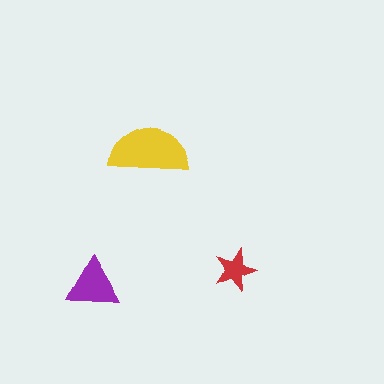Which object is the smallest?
The red star.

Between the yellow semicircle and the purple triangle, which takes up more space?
The yellow semicircle.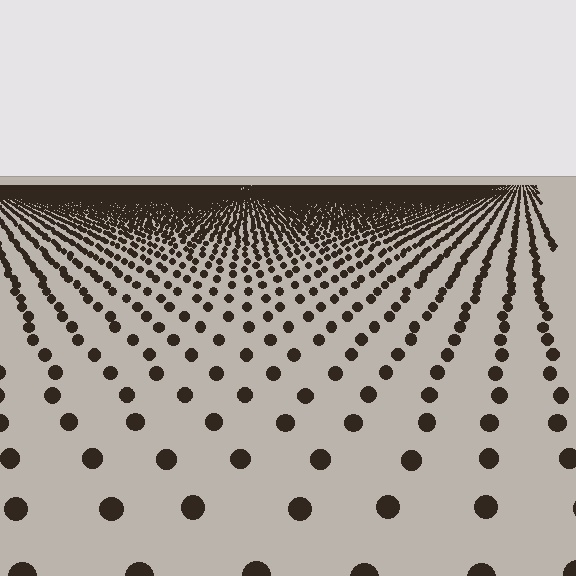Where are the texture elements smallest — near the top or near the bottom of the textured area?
Near the top.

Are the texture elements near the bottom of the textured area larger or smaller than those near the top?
Larger. Near the bottom, elements are closer to the viewer and appear at a bigger on-screen size.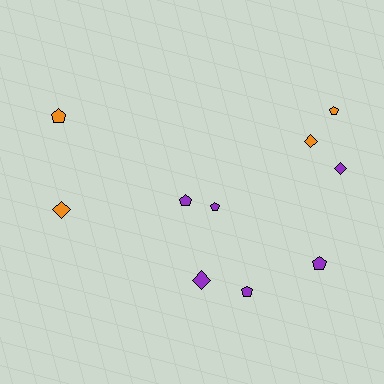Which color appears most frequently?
Purple, with 6 objects.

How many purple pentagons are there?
There are 4 purple pentagons.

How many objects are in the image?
There are 10 objects.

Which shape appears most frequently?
Pentagon, with 6 objects.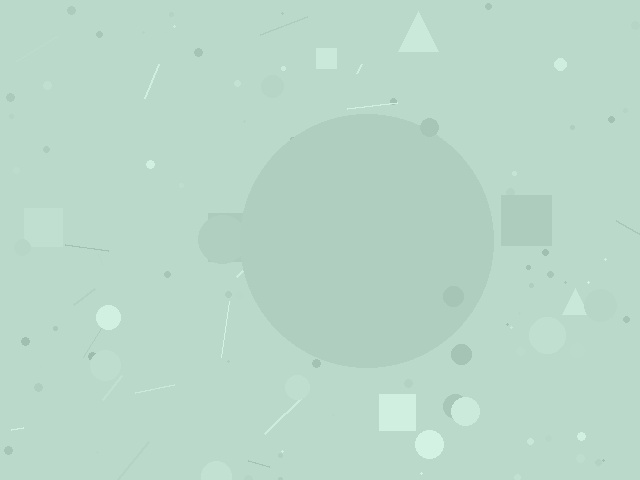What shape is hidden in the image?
A circle is hidden in the image.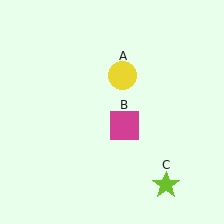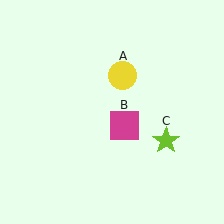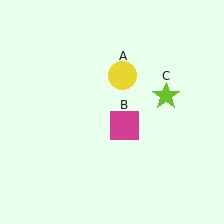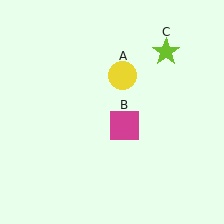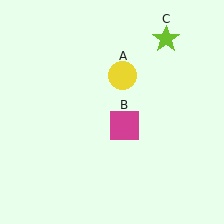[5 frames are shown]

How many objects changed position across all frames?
1 object changed position: lime star (object C).